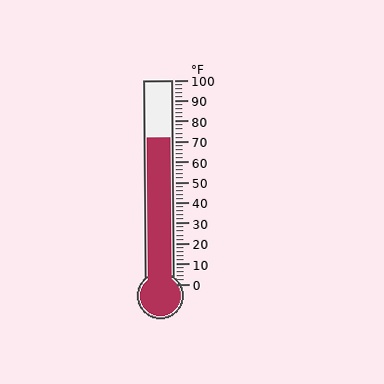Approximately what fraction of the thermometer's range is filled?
The thermometer is filled to approximately 70% of its range.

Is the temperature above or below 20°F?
The temperature is above 20°F.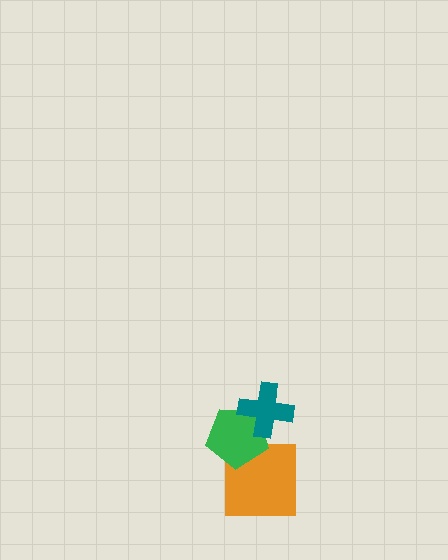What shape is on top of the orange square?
The green pentagon is on top of the orange square.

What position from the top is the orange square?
The orange square is 3rd from the top.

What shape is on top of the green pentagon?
The teal cross is on top of the green pentagon.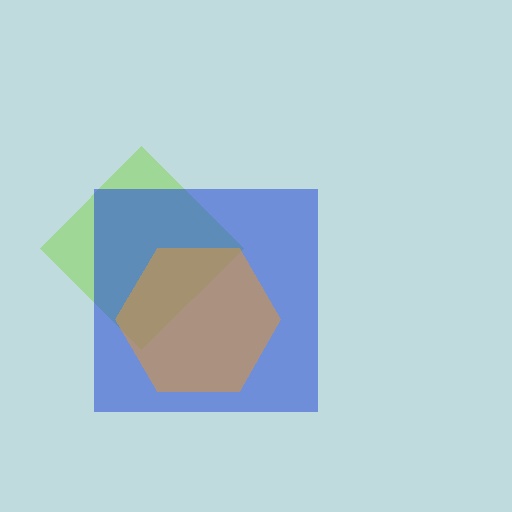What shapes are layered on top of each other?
The layered shapes are: a lime diamond, a blue square, an orange hexagon.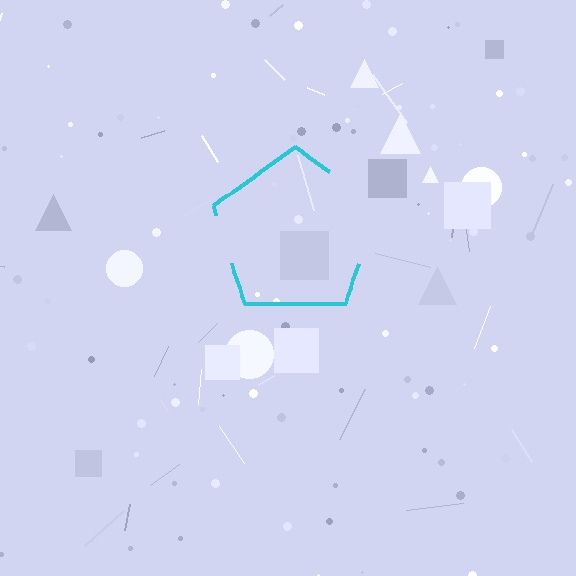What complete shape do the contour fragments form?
The contour fragments form a pentagon.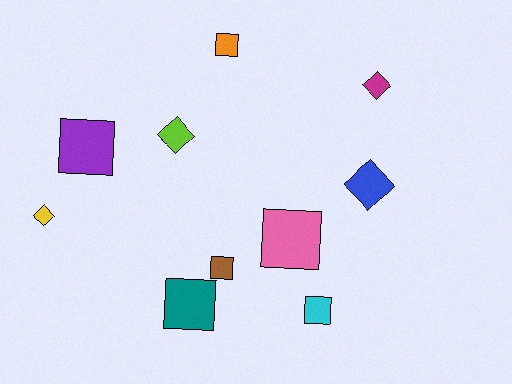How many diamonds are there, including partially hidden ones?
There are 4 diamonds.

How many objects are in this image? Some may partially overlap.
There are 10 objects.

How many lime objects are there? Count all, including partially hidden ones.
There is 1 lime object.